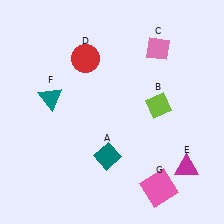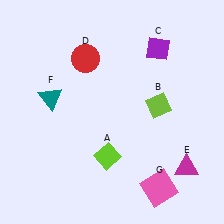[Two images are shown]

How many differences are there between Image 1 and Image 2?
There are 2 differences between the two images.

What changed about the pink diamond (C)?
In Image 1, C is pink. In Image 2, it changed to purple.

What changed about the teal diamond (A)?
In Image 1, A is teal. In Image 2, it changed to lime.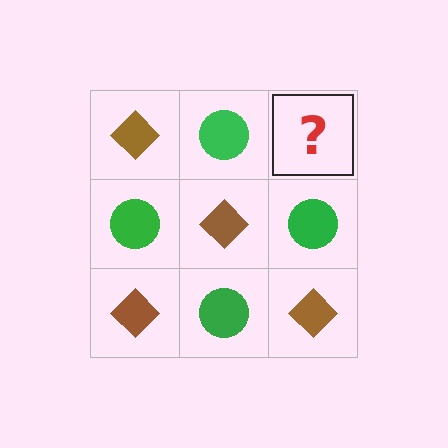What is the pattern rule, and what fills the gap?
The rule is that it alternates brown diamond and green circle in a checkerboard pattern. The gap should be filled with a brown diamond.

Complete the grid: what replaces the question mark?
The question mark should be replaced with a brown diamond.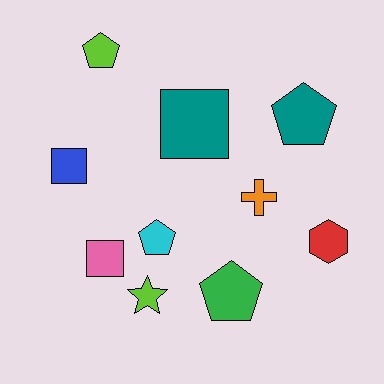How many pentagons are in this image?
There are 4 pentagons.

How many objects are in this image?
There are 10 objects.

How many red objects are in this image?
There is 1 red object.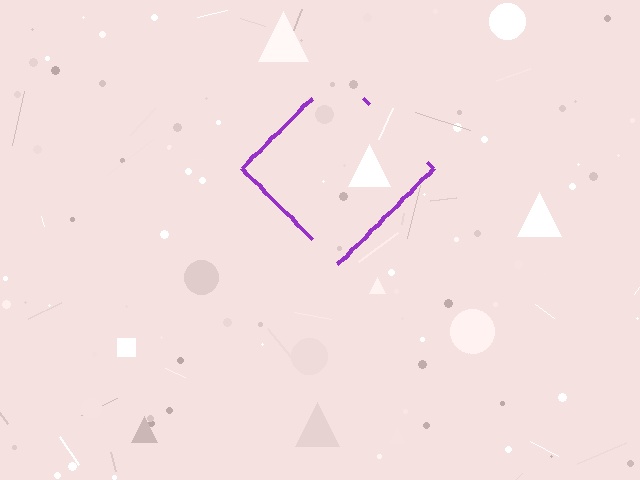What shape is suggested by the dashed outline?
The dashed outline suggests a diamond.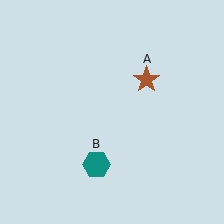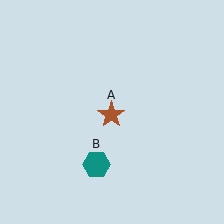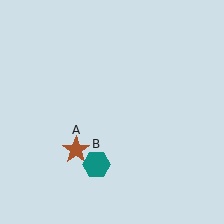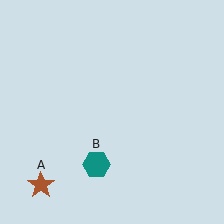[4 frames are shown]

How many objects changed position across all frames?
1 object changed position: brown star (object A).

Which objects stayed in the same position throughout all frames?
Teal hexagon (object B) remained stationary.